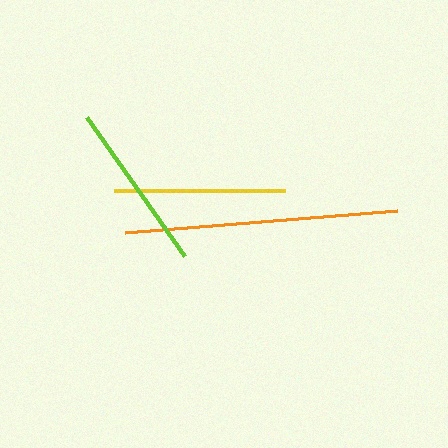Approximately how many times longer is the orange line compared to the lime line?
The orange line is approximately 1.6 times the length of the lime line.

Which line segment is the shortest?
The lime line is the shortest at approximately 171 pixels.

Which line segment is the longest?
The orange line is the longest at approximately 273 pixels.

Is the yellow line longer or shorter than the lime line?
The yellow line is longer than the lime line.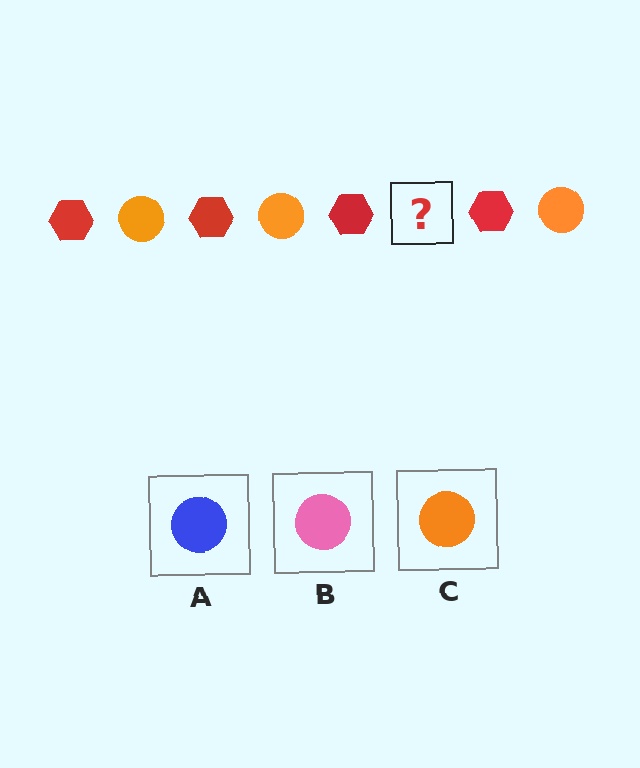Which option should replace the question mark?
Option C.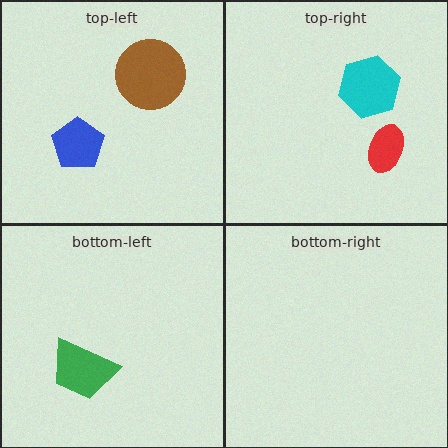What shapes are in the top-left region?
The brown circle, the blue pentagon.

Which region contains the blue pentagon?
The top-left region.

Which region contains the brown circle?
The top-left region.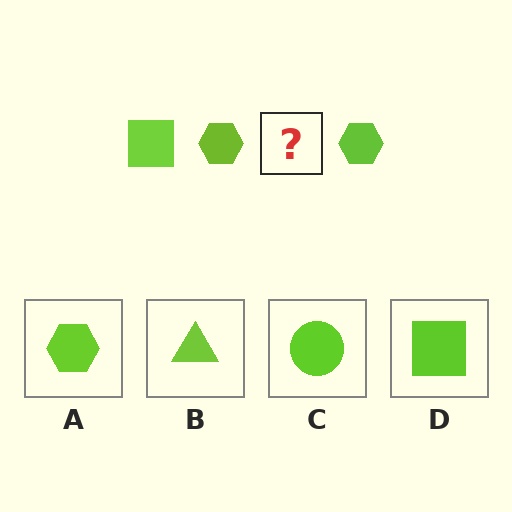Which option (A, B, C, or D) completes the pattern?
D.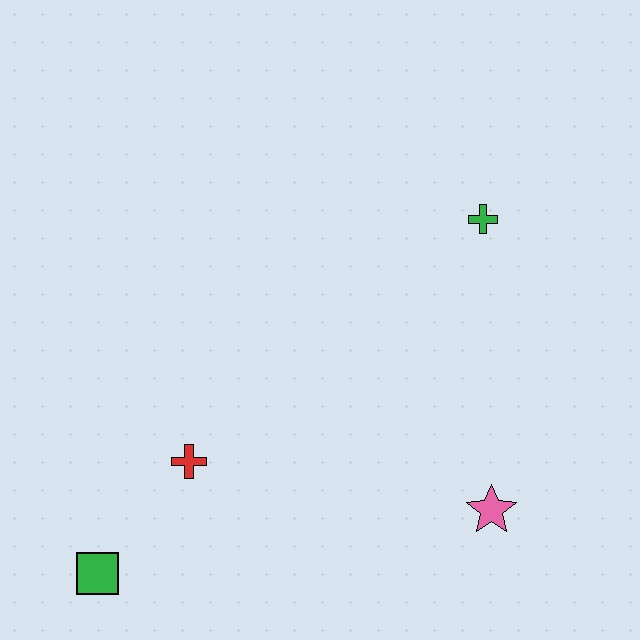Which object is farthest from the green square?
The green cross is farthest from the green square.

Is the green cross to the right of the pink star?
No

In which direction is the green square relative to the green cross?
The green square is to the left of the green cross.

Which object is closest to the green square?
The red cross is closest to the green square.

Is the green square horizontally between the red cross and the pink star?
No